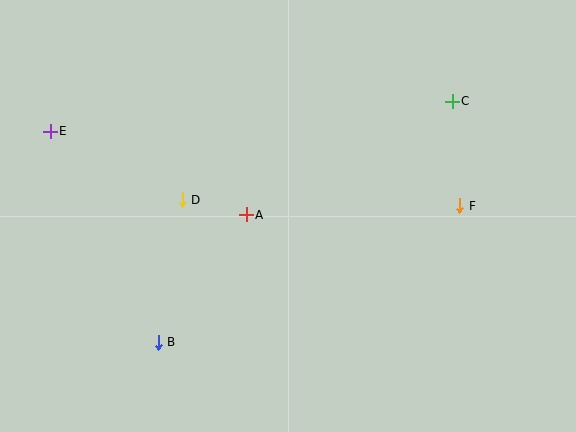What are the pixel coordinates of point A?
Point A is at (246, 215).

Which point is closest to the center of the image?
Point A at (246, 215) is closest to the center.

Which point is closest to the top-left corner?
Point E is closest to the top-left corner.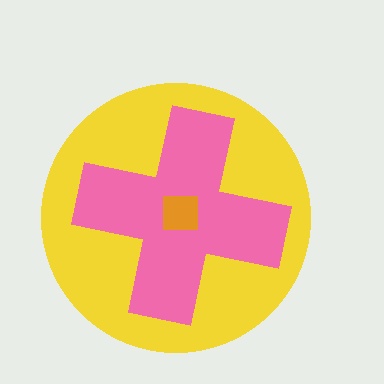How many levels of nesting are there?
3.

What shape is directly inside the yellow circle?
The pink cross.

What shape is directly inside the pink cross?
The orange square.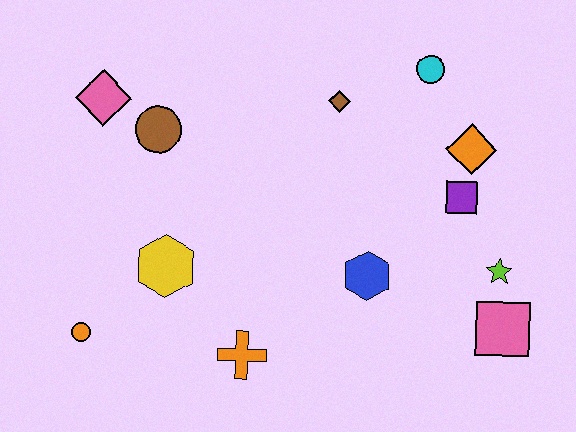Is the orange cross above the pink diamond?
No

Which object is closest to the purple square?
The orange diamond is closest to the purple square.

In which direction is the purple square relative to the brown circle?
The purple square is to the right of the brown circle.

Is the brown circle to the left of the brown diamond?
Yes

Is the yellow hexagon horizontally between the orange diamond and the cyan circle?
No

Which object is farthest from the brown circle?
The pink square is farthest from the brown circle.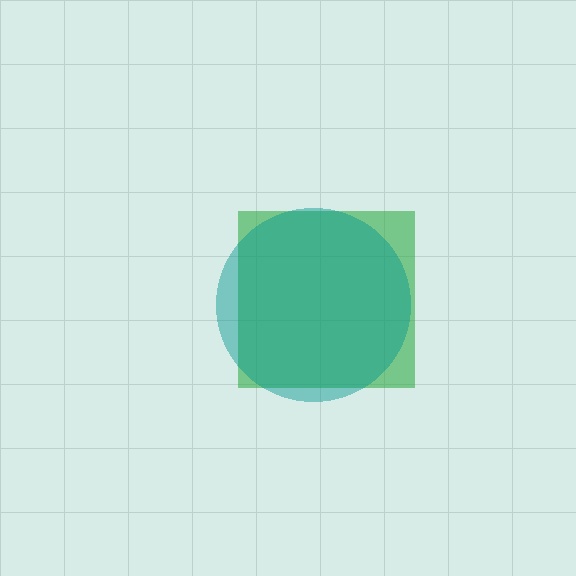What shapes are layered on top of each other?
The layered shapes are: a green square, a teal circle.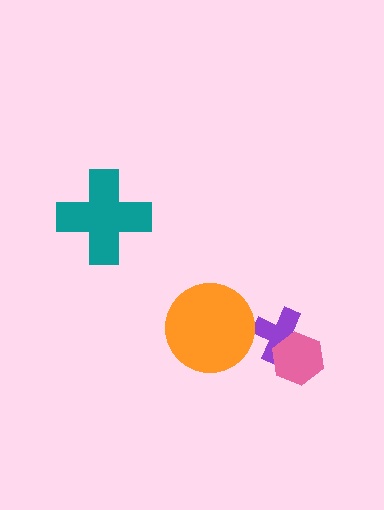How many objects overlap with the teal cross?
0 objects overlap with the teal cross.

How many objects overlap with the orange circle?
0 objects overlap with the orange circle.